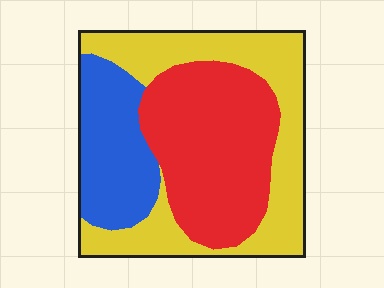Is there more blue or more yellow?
Yellow.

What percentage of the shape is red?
Red covers 39% of the shape.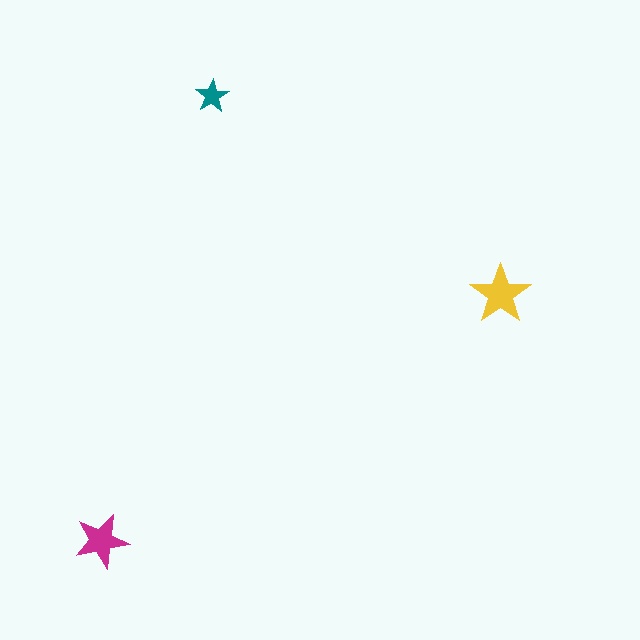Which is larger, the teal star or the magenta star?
The magenta one.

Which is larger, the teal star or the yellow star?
The yellow one.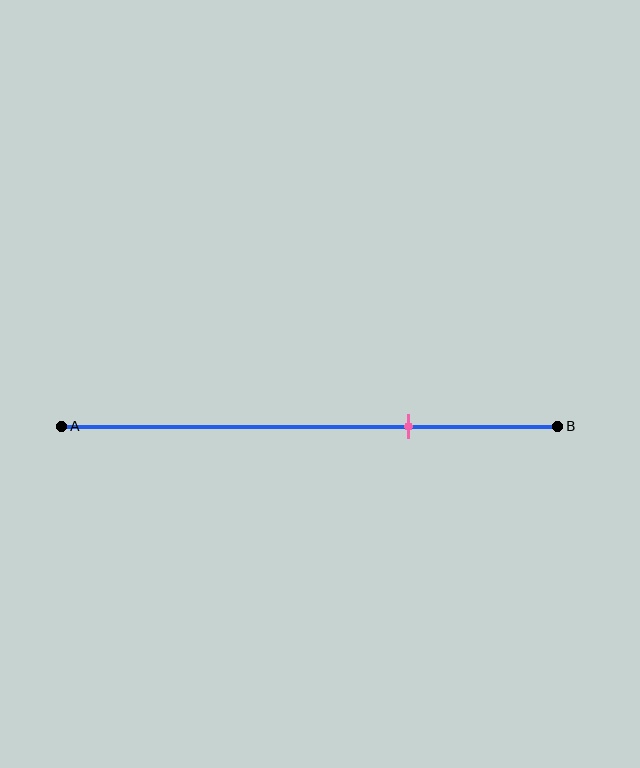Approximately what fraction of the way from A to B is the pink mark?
The pink mark is approximately 70% of the way from A to B.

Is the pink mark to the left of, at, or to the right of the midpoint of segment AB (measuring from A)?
The pink mark is to the right of the midpoint of segment AB.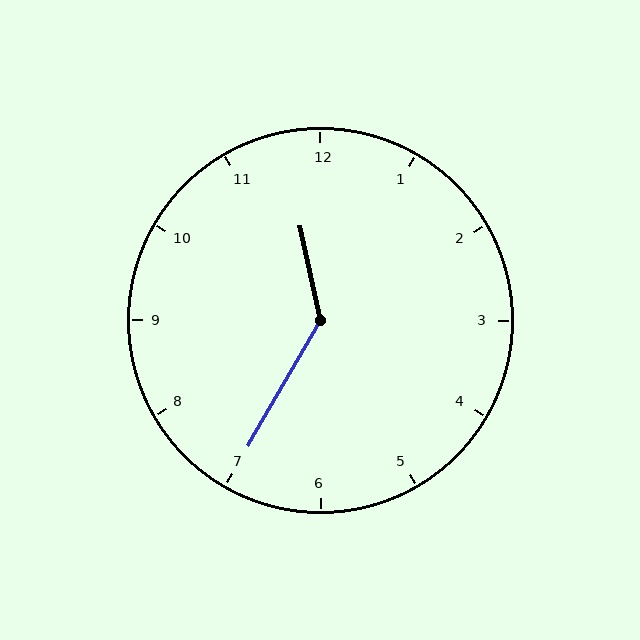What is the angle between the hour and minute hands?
Approximately 138 degrees.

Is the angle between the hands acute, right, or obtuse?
It is obtuse.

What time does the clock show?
11:35.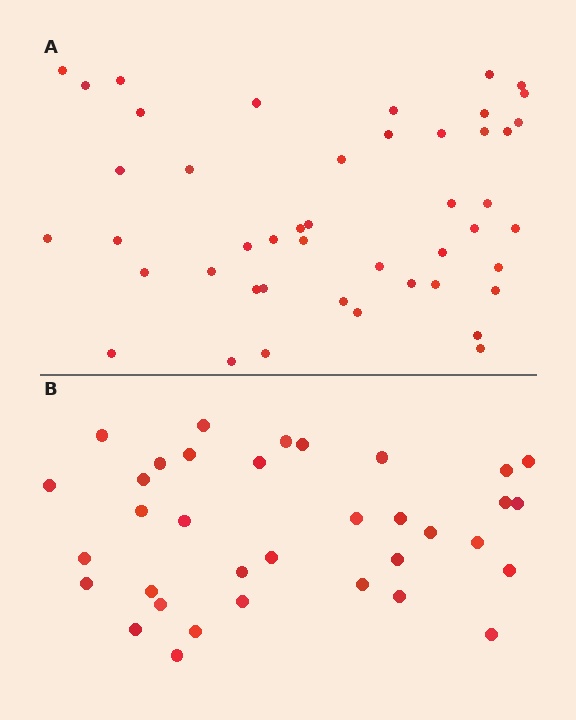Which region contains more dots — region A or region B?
Region A (the top region) has more dots.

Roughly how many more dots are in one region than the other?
Region A has roughly 12 or so more dots than region B.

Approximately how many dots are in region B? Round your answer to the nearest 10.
About 40 dots. (The exact count is 35, which rounds to 40.)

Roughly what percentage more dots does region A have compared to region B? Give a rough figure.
About 30% more.